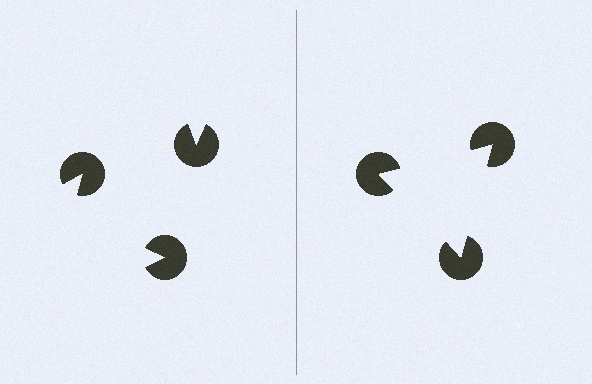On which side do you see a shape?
An illusory triangle appears on the right side. On the left side the wedge cuts are rotated, so no coherent shape forms.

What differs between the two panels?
The pac-man discs are positioned identically on both sides; only the wedge orientations differ. On the right they align to a triangle; on the left they are misaligned.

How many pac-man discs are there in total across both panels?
6 — 3 on each side.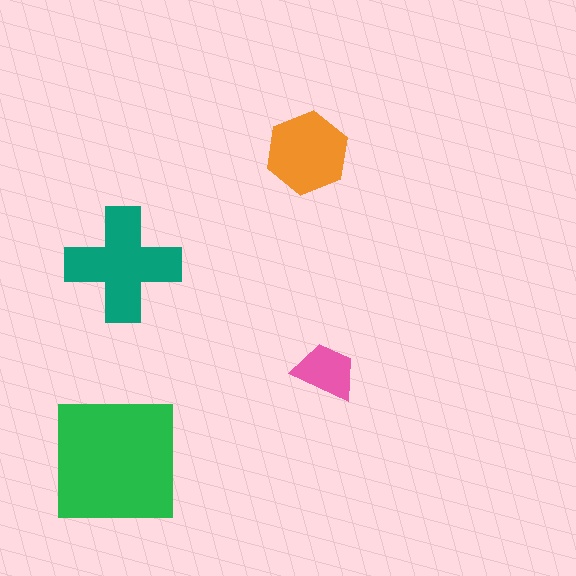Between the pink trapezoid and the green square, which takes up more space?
The green square.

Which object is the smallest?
The pink trapezoid.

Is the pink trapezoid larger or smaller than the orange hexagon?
Smaller.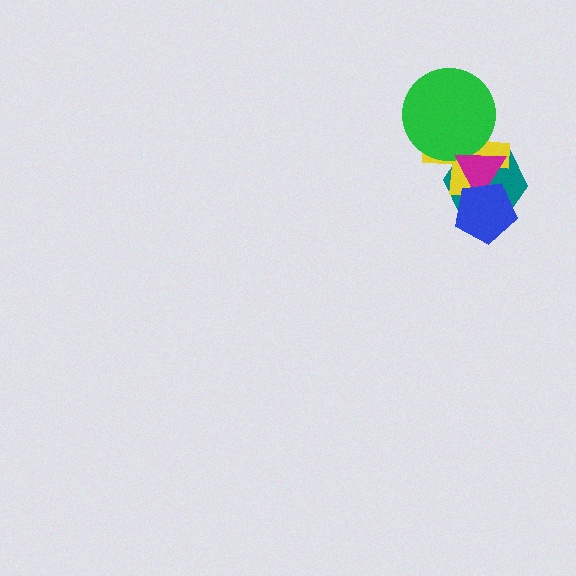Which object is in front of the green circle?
The magenta triangle is in front of the green circle.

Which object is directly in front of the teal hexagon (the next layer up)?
The yellow cross is directly in front of the teal hexagon.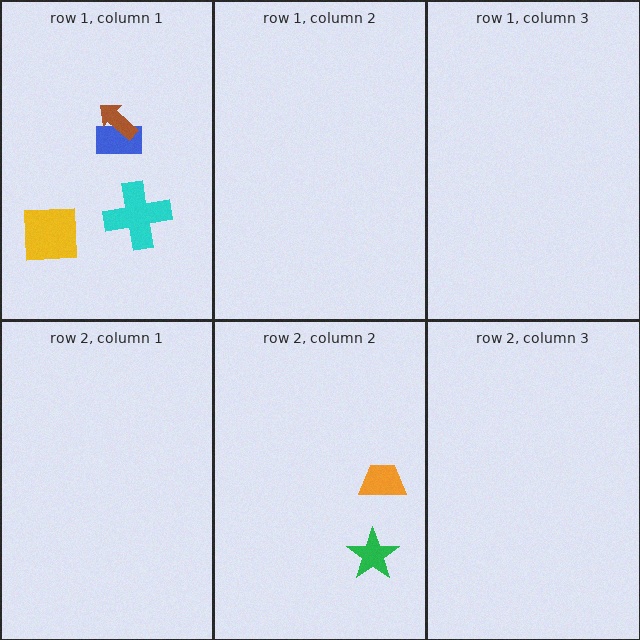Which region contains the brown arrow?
The row 1, column 1 region.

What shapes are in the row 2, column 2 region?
The green star, the orange trapezoid.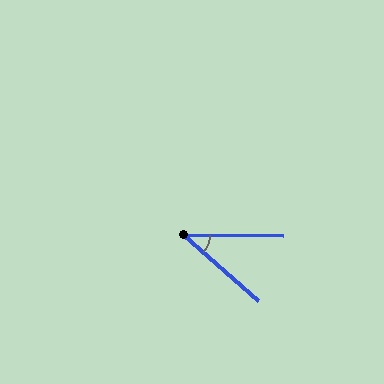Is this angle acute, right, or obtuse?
It is acute.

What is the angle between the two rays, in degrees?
Approximately 41 degrees.